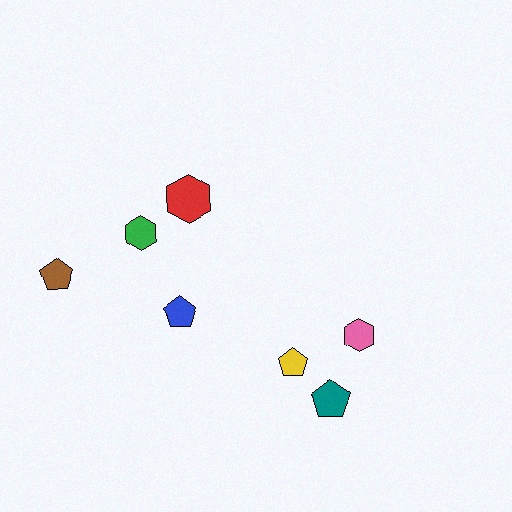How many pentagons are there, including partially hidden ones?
There are 4 pentagons.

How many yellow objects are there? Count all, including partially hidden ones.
There is 1 yellow object.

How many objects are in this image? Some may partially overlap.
There are 7 objects.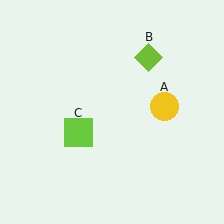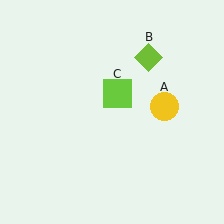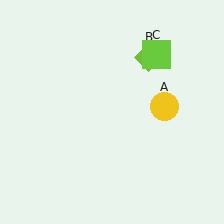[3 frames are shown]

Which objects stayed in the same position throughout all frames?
Yellow circle (object A) and lime diamond (object B) remained stationary.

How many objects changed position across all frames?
1 object changed position: lime square (object C).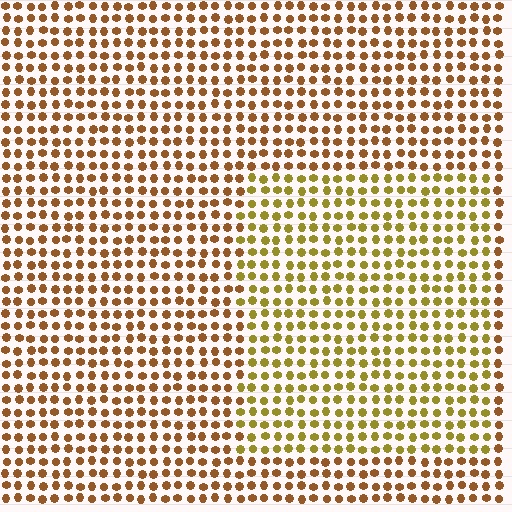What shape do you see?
I see a rectangle.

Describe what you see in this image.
The image is filled with small brown elements in a uniform arrangement. A rectangle-shaped region is visible where the elements are tinted to a slightly different hue, forming a subtle color boundary.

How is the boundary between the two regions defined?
The boundary is defined purely by a slight shift in hue (about 30 degrees). Spacing, size, and orientation are identical on both sides.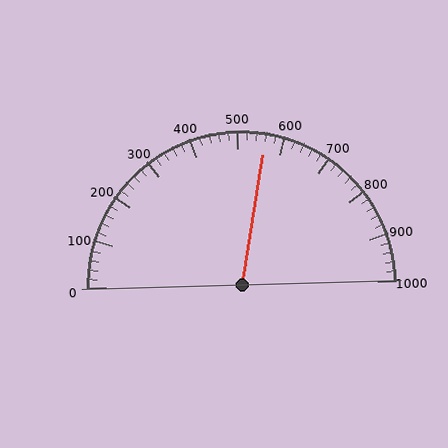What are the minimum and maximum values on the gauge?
The gauge ranges from 0 to 1000.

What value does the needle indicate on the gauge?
The needle indicates approximately 560.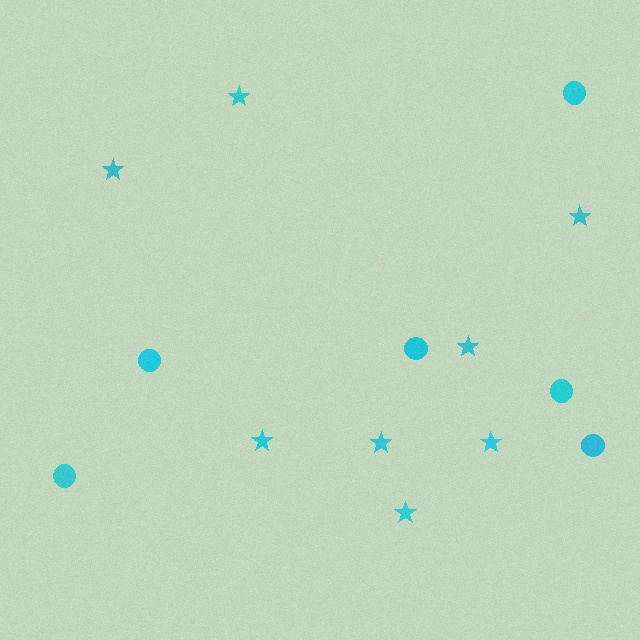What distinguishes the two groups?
There are 2 groups: one group of circles (6) and one group of stars (8).